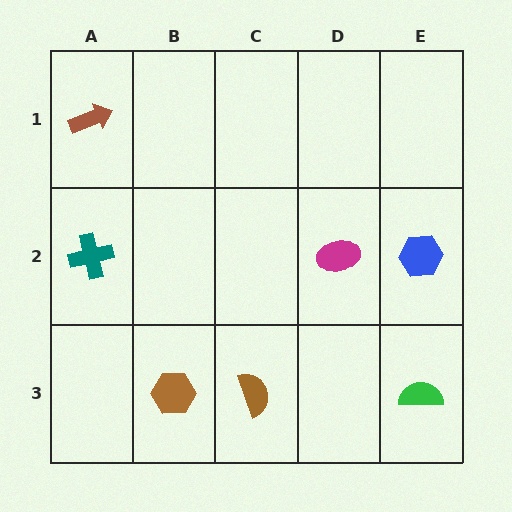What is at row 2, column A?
A teal cross.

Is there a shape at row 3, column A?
No, that cell is empty.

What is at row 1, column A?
A brown arrow.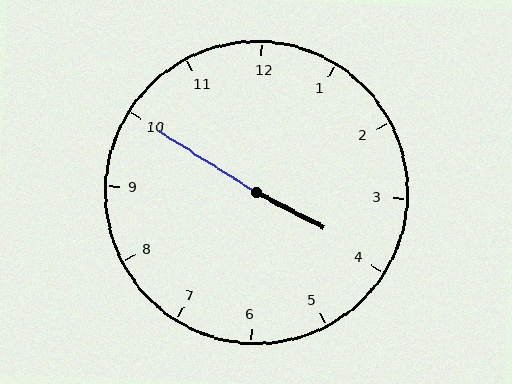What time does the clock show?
3:50.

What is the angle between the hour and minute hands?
Approximately 175 degrees.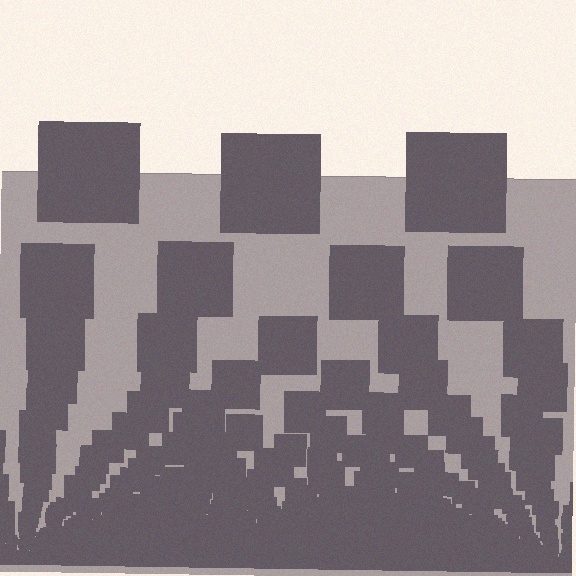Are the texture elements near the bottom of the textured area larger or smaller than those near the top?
Smaller. The gradient is inverted — elements near the bottom are smaller and denser.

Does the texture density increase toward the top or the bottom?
Density increases toward the bottom.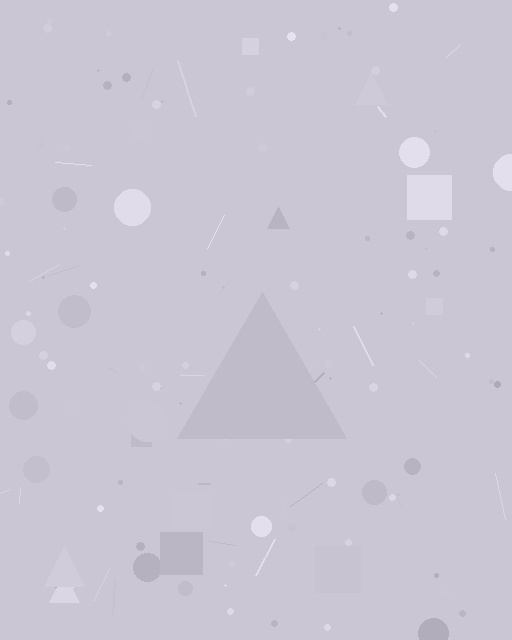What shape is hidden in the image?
A triangle is hidden in the image.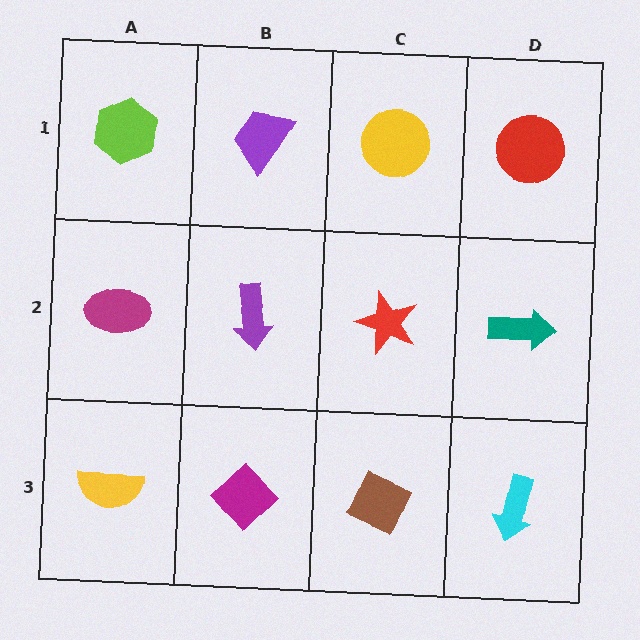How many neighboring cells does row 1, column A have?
2.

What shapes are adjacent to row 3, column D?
A teal arrow (row 2, column D), a brown diamond (row 3, column C).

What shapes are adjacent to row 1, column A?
A magenta ellipse (row 2, column A), a purple trapezoid (row 1, column B).